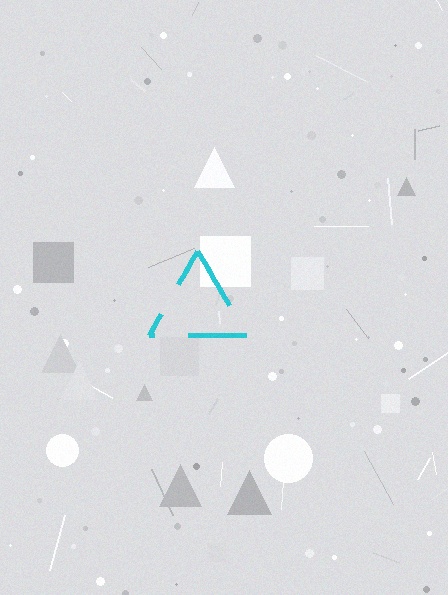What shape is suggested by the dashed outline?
The dashed outline suggests a triangle.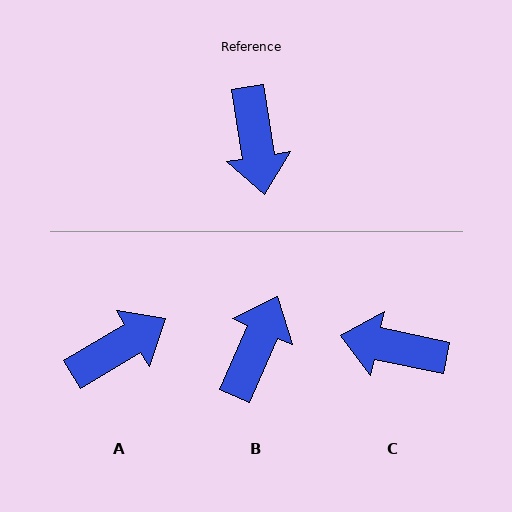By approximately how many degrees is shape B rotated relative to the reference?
Approximately 147 degrees counter-clockwise.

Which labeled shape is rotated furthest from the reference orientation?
B, about 147 degrees away.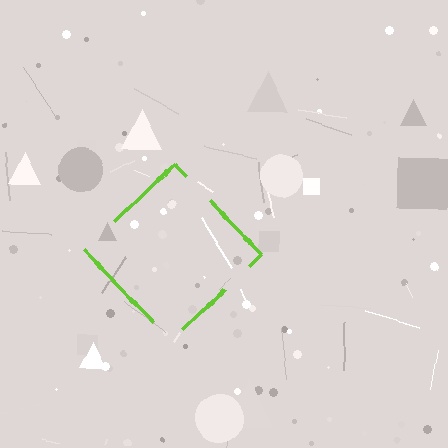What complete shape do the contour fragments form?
The contour fragments form a diamond.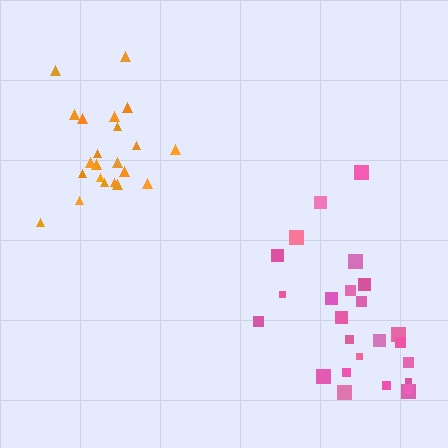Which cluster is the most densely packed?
Orange.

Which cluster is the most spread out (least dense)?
Pink.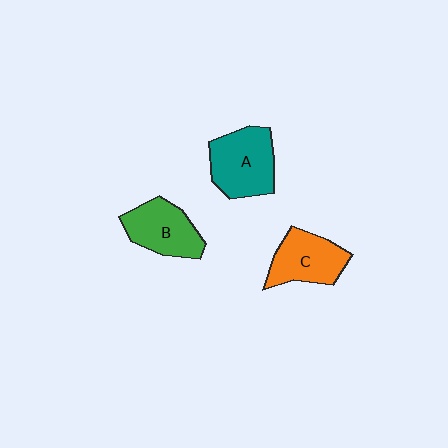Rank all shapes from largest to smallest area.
From largest to smallest: A (teal), B (green), C (orange).